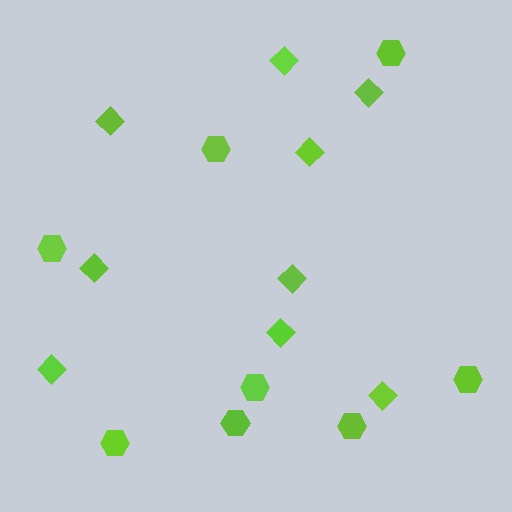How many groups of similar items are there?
There are 2 groups: one group of hexagons (8) and one group of diamonds (9).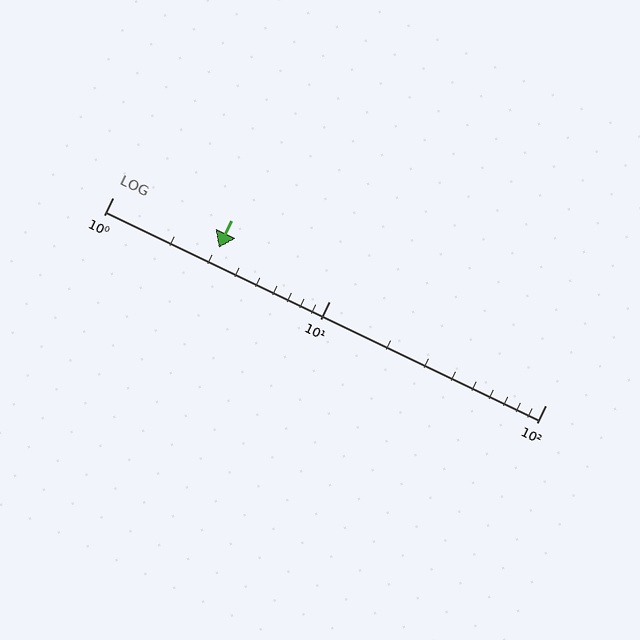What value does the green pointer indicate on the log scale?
The pointer indicates approximately 3.1.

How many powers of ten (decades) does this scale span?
The scale spans 2 decades, from 1 to 100.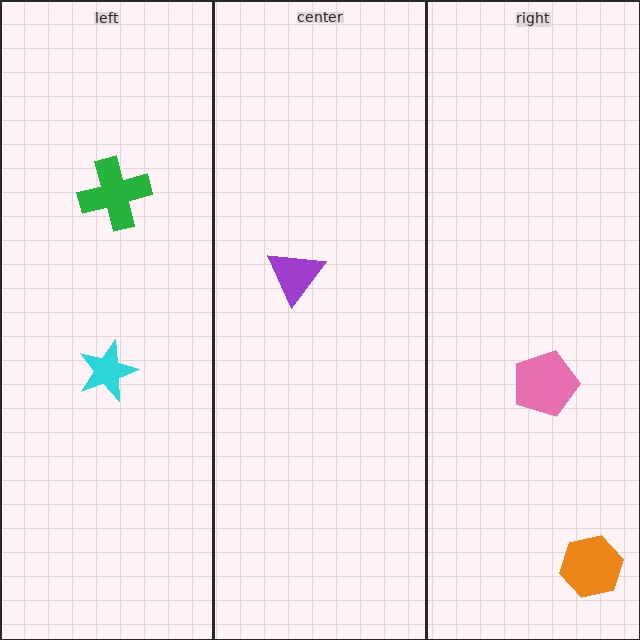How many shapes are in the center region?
1.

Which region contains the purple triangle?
The center region.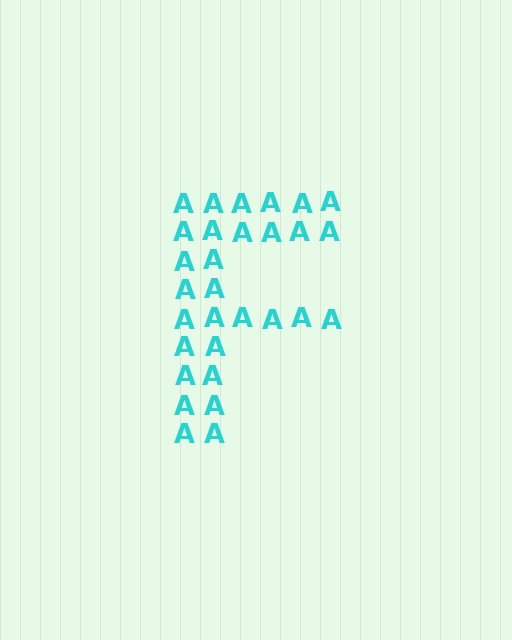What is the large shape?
The large shape is the letter F.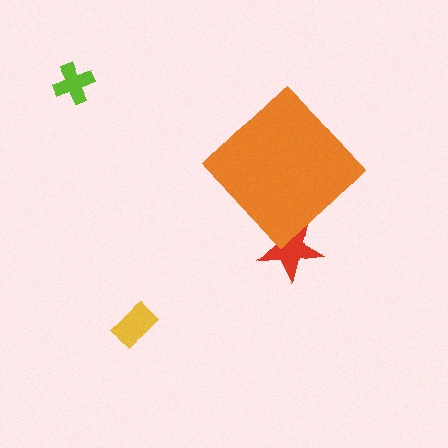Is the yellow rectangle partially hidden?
No, the yellow rectangle is fully visible.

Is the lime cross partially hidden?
No, the lime cross is fully visible.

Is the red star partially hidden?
Yes, the red star is partially hidden behind the orange diamond.